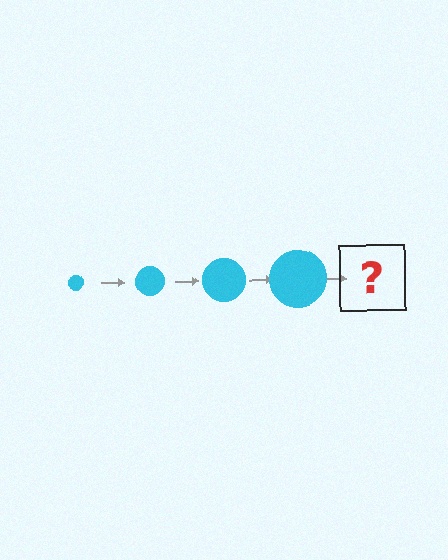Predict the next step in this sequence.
The next step is a cyan circle, larger than the previous one.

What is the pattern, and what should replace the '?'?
The pattern is that the circle gets progressively larger each step. The '?' should be a cyan circle, larger than the previous one.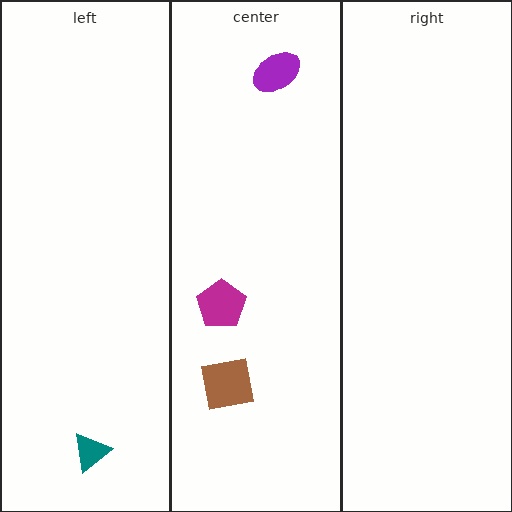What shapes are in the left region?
The teal triangle.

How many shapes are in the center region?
3.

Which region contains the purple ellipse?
The center region.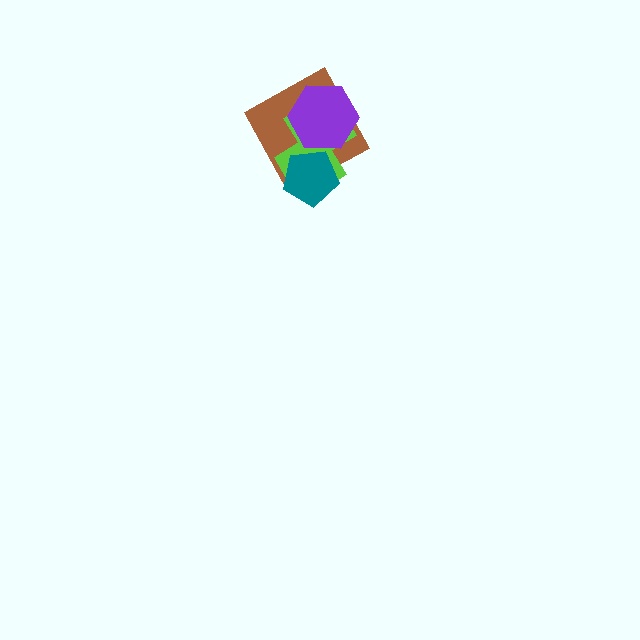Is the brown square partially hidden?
Yes, it is partially covered by another shape.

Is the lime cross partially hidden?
Yes, it is partially covered by another shape.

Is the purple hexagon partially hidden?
No, no other shape covers it.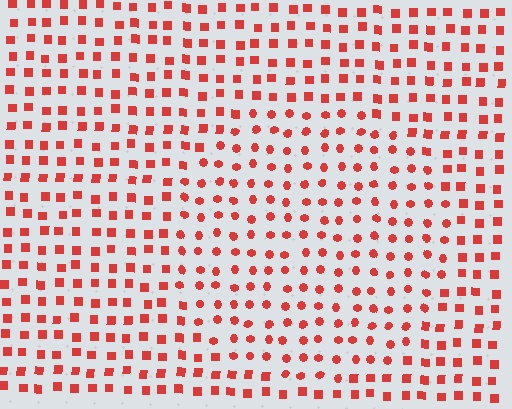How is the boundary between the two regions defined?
The boundary is defined by a change in element shape: circles inside vs. squares outside. All elements share the same color and spacing.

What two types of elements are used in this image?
The image uses circles inside the circle region and squares outside it.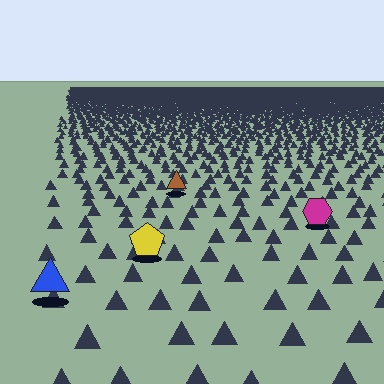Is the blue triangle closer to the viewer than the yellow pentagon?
Yes. The blue triangle is closer — you can tell from the texture gradient: the ground texture is coarser near it.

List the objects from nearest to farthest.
From nearest to farthest: the blue triangle, the yellow pentagon, the magenta hexagon, the brown triangle.